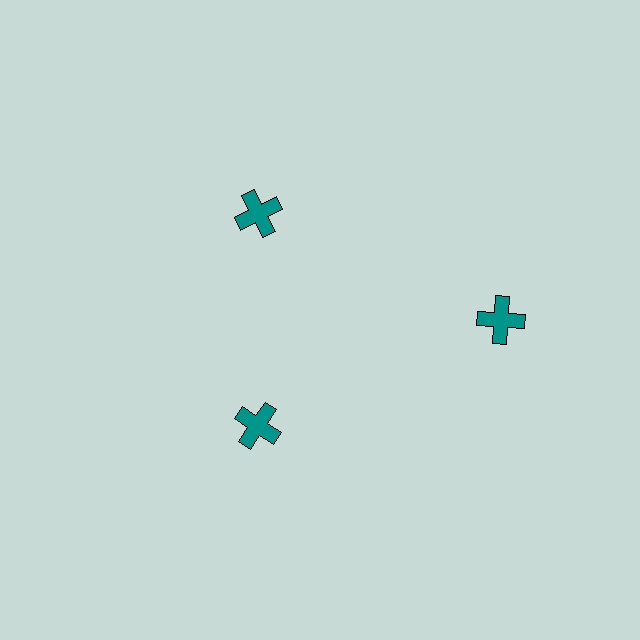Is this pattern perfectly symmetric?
No. The 3 teal crosses are arranged in a ring, but one element near the 3 o'clock position is pushed outward from the center, breaking the 3-fold rotational symmetry.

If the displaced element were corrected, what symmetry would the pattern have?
It would have 3-fold rotational symmetry — the pattern would map onto itself every 120 degrees.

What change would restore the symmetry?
The symmetry would be restored by moving it inward, back onto the ring so that all 3 crosses sit at equal angles and equal distance from the center.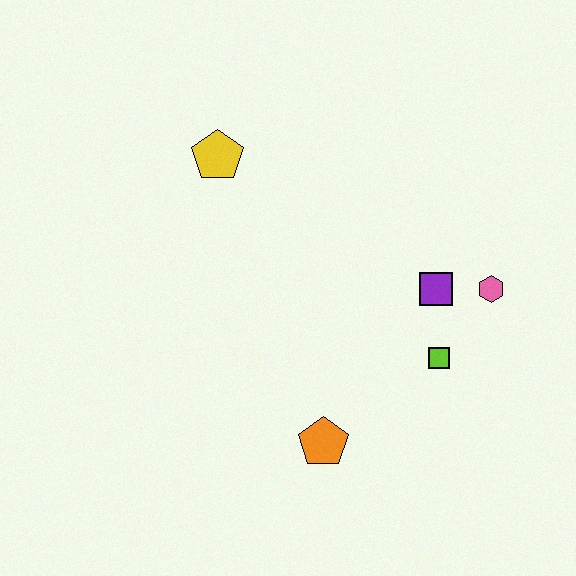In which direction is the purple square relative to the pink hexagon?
The purple square is to the left of the pink hexagon.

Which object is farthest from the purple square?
The yellow pentagon is farthest from the purple square.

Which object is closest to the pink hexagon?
The purple square is closest to the pink hexagon.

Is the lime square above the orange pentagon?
Yes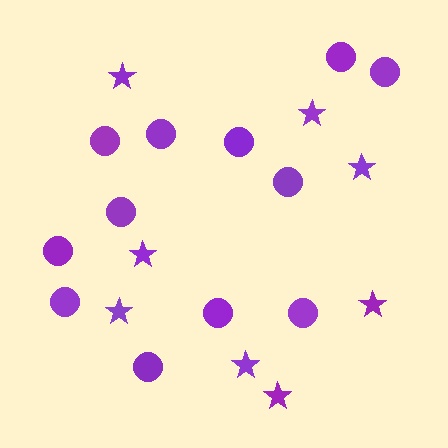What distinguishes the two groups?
There are 2 groups: one group of circles (12) and one group of stars (8).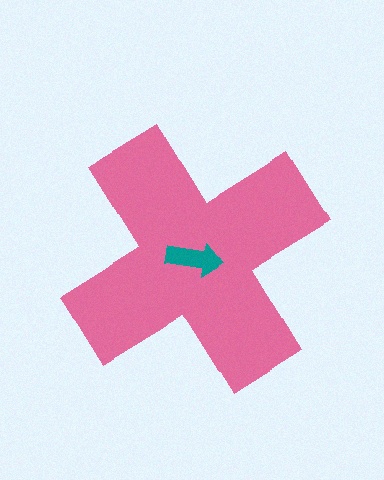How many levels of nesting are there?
2.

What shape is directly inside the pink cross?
The teal arrow.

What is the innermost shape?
The teal arrow.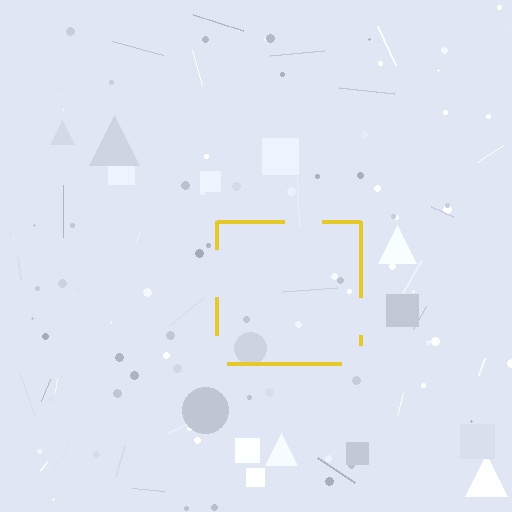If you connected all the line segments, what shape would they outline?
They would outline a square.